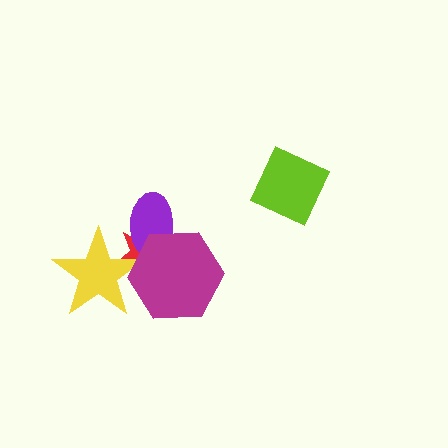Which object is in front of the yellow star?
The magenta hexagon is in front of the yellow star.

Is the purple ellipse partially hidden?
Yes, it is partially covered by another shape.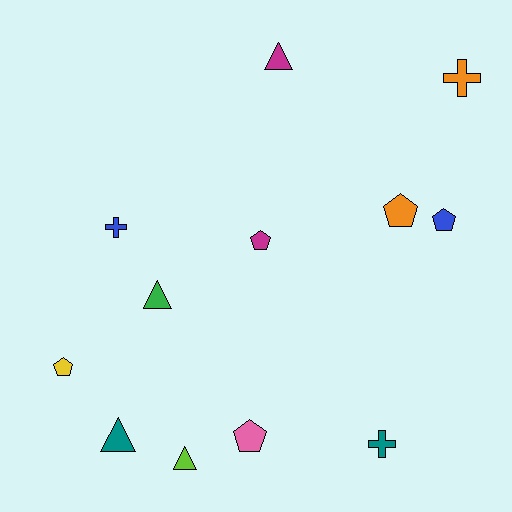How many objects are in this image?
There are 12 objects.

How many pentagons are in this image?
There are 5 pentagons.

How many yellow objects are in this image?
There is 1 yellow object.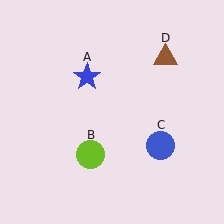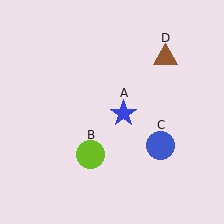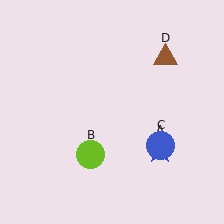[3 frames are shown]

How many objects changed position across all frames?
1 object changed position: blue star (object A).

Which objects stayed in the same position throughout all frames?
Lime circle (object B) and blue circle (object C) and brown triangle (object D) remained stationary.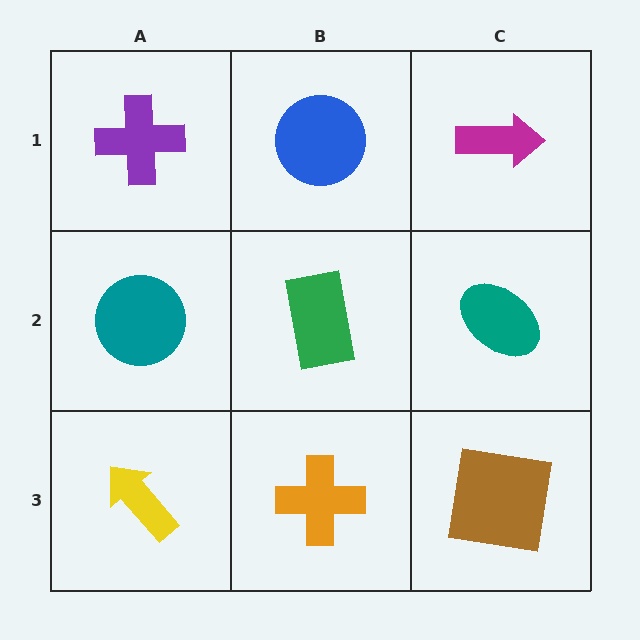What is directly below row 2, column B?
An orange cross.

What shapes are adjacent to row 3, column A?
A teal circle (row 2, column A), an orange cross (row 3, column B).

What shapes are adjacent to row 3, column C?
A teal ellipse (row 2, column C), an orange cross (row 3, column B).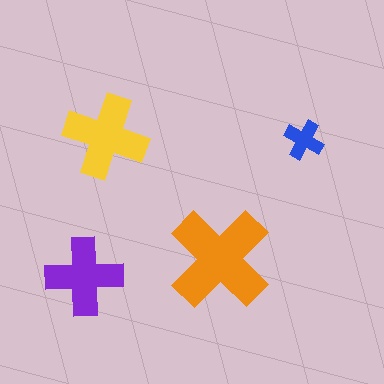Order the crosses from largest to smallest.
the orange one, the yellow one, the purple one, the blue one.